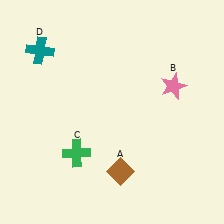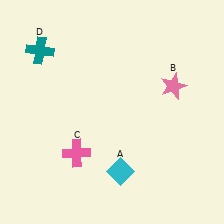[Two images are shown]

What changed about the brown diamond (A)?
In Image 1, A is brown. In Image 2, it changed to cyan.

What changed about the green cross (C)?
In Image 1, C is green. In Image 2, it changed to pink.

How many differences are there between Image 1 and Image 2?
There are 2 differences between the two images.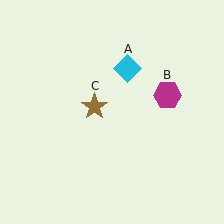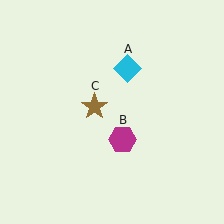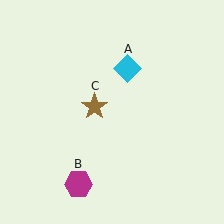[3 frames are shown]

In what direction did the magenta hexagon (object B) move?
The magenta hexagon (object B) moved down and to the left.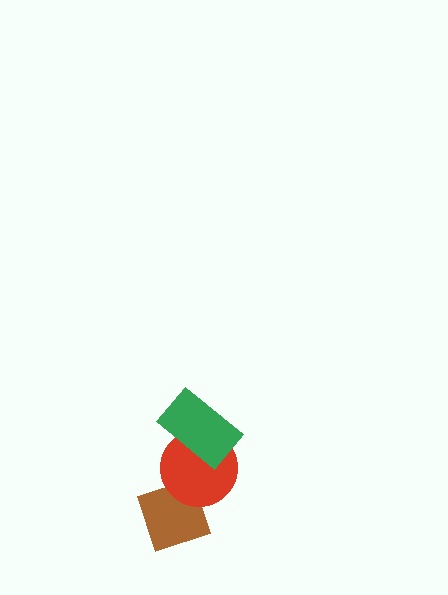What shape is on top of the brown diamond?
The red circle is on top of the brown diamond.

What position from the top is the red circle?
The red circle is 2nd from the top.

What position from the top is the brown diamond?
The brown diamond is 3rd from the top.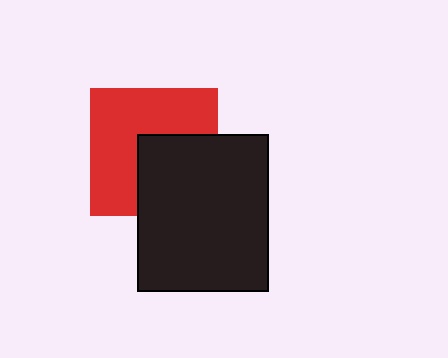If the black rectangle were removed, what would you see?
You would see the complete red square.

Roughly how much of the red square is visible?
About half of it is visible (roughly 60%).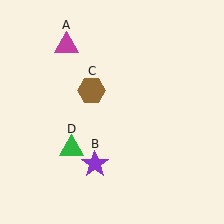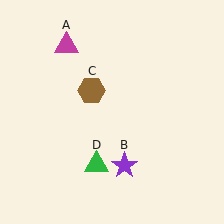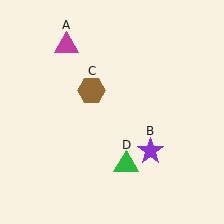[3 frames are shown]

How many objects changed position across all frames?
2 objects changed position: purple star (object B), green triangle (object D).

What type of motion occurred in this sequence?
The purple star (object B), green triangle (object D) rotated counterclockwise around the center of the scene.